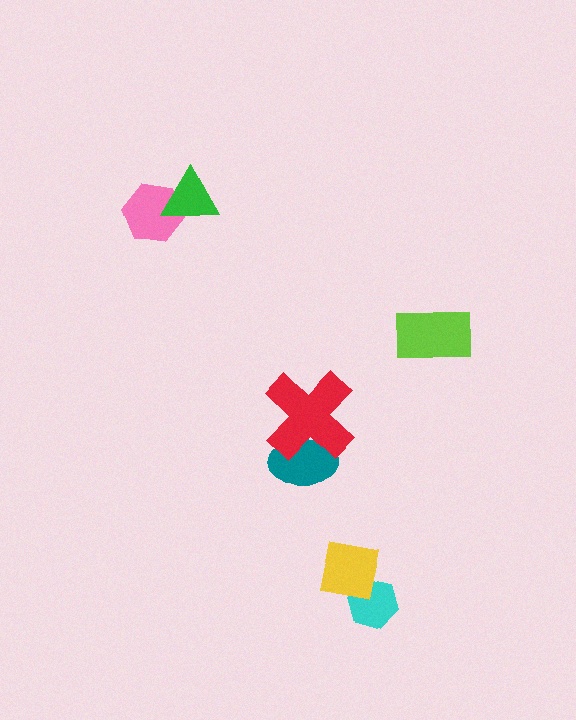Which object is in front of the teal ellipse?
The red cross is in front of the teal ellipse.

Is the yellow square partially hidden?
No, no other shape covers it.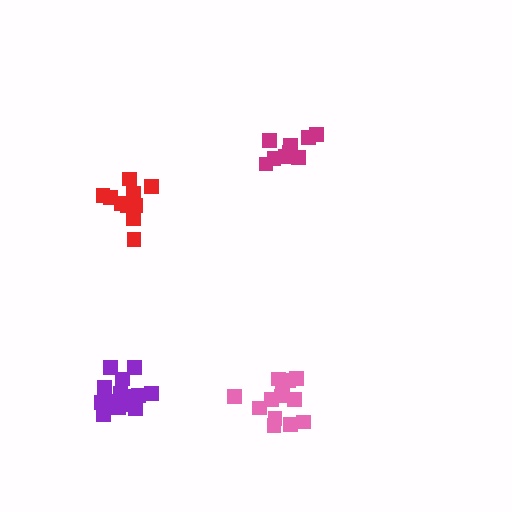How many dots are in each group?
Group 1: 10 dots, Group 2: 15 dots, Group 3: 13 dots, Group 4: 9 dots (47 total).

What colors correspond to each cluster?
The clusters are colored: red, purple, pink, magenta.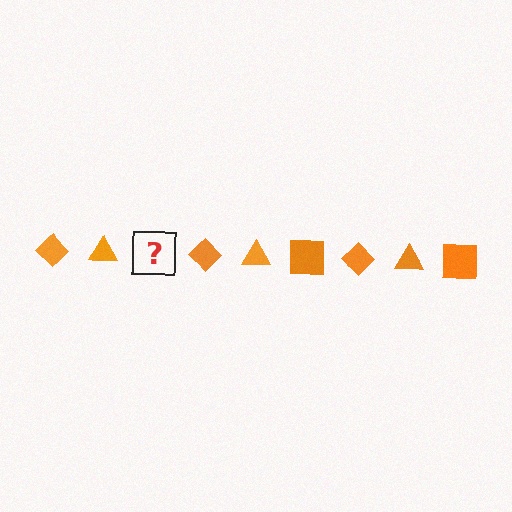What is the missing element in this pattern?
The missing element is an orange square.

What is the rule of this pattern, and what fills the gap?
The rule is that the pattern cycles through diamond, triangle, square shapes in orange. The gap should be filled with an orange square.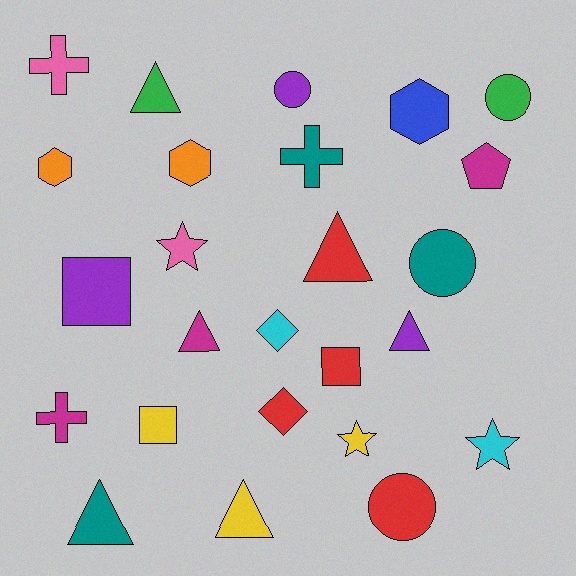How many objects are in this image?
There are 25 objects.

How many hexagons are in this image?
There are 3 hexagons.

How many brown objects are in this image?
There are no brown objects.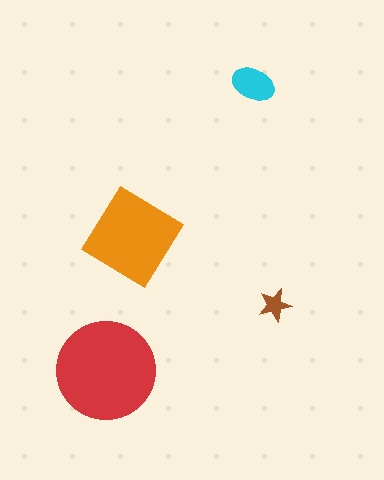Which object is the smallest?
The brown star.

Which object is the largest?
The red circle.